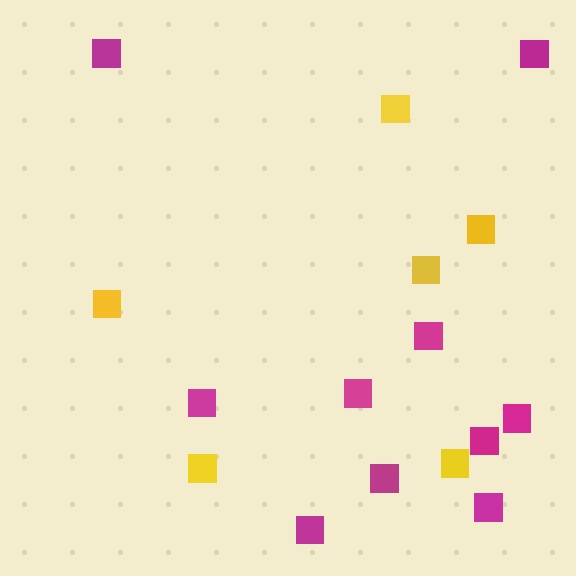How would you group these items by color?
There are 2 groups: one group of magenta squares (10) and one group of yellow squares (6).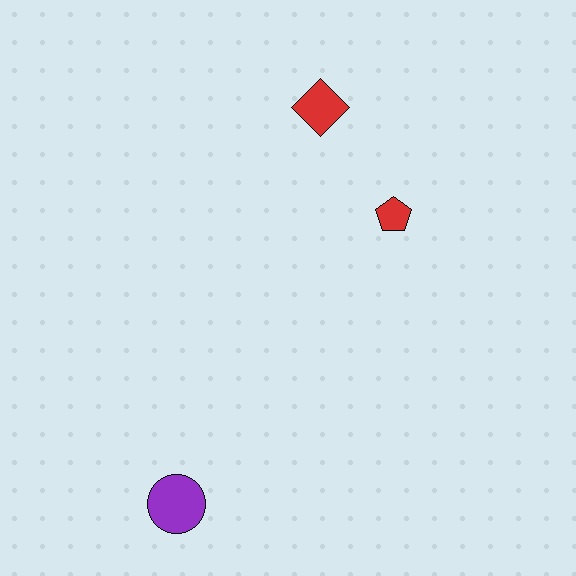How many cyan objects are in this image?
There are no cyan objects.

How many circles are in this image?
There is 1 circle.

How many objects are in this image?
There are 3 objects.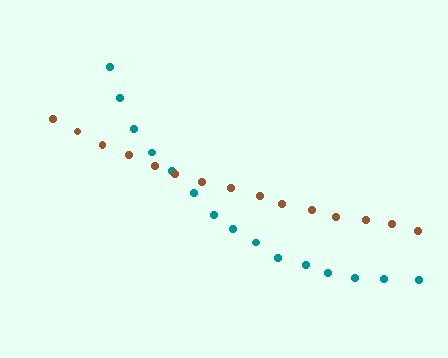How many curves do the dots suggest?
There are 2 distinct paths.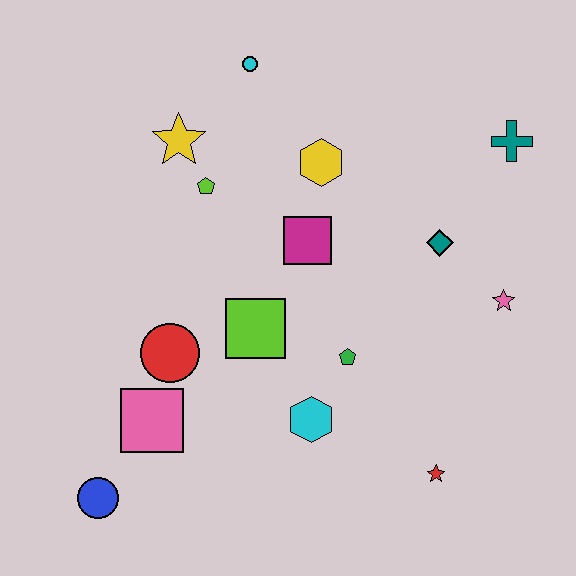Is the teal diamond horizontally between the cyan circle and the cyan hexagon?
No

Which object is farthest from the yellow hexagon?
The blue circle is farthest from the yellow hexagon.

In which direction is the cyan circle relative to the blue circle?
The cyan circle is above the blue circle.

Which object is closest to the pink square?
The red circle is closest to the pink square.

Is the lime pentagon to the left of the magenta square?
Yes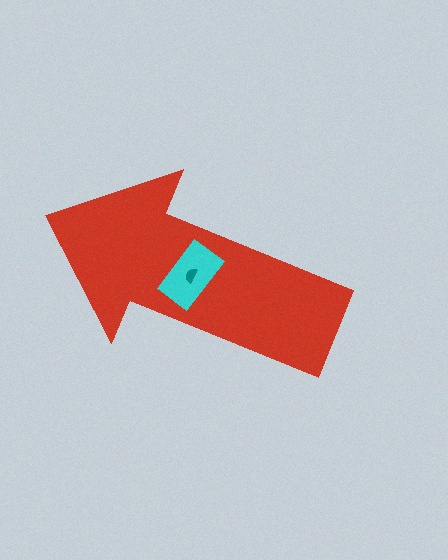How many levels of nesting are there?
3.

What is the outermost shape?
The red arrow.